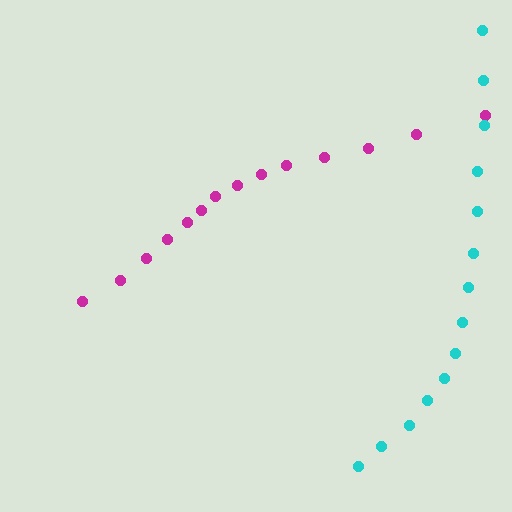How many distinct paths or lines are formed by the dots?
There are 2 distinct paths.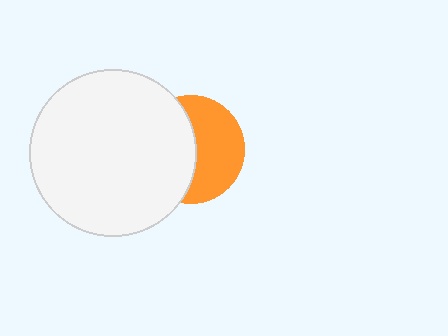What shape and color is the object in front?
The object in front is a white circle.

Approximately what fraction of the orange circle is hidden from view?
Roughly 50% of the orange circle is hidden behind the white circle.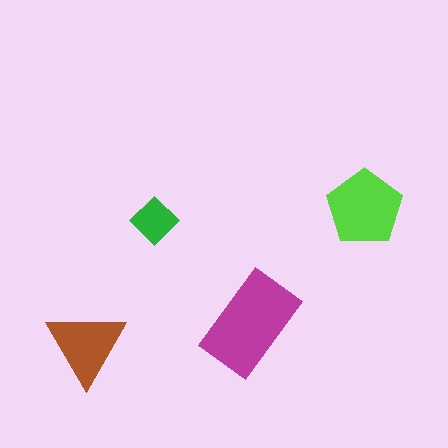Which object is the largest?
The magenta rectangle.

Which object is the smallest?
The green diamond.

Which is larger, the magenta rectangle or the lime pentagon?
The magenta rectangle.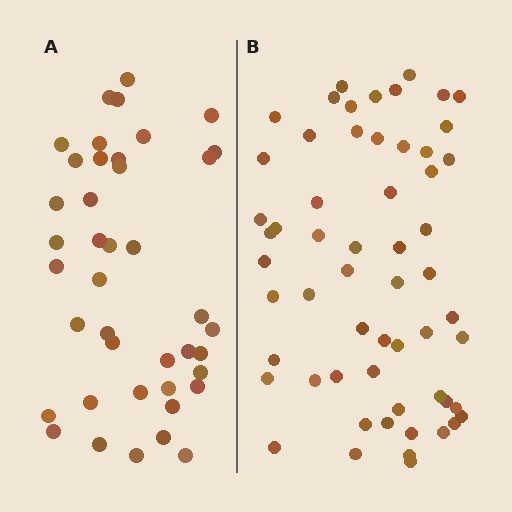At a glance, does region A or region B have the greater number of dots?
Region B (the right region) has more dots.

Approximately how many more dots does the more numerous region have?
Region B has approximately 15 more dots than region A.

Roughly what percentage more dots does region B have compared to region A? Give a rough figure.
About 40% more.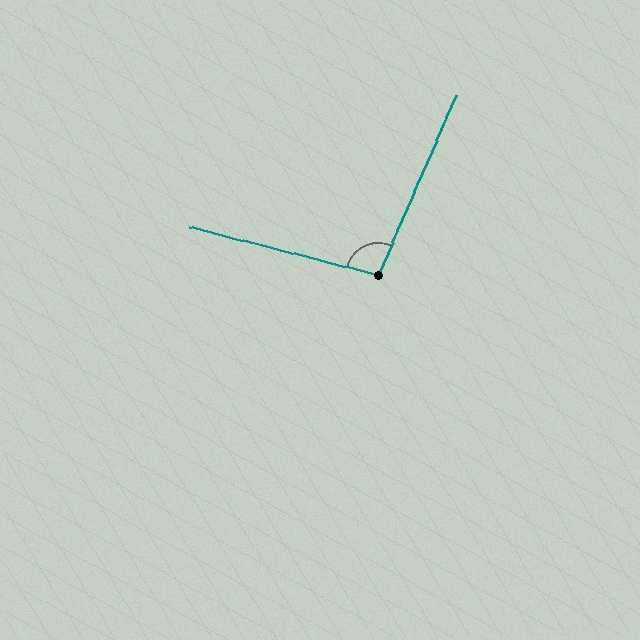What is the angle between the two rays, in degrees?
Approximately 99 degrees.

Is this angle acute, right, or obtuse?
It is obtuse.